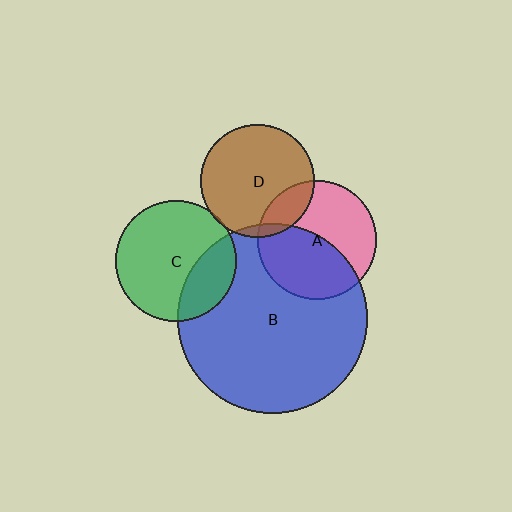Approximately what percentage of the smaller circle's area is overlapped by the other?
Approximately 20%.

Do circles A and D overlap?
Yes.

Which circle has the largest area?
Circle B (blue).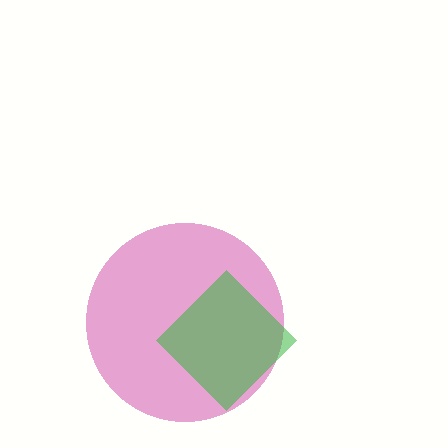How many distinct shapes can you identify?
There are 2 distinct shapes: a magenta circle, a green diamond.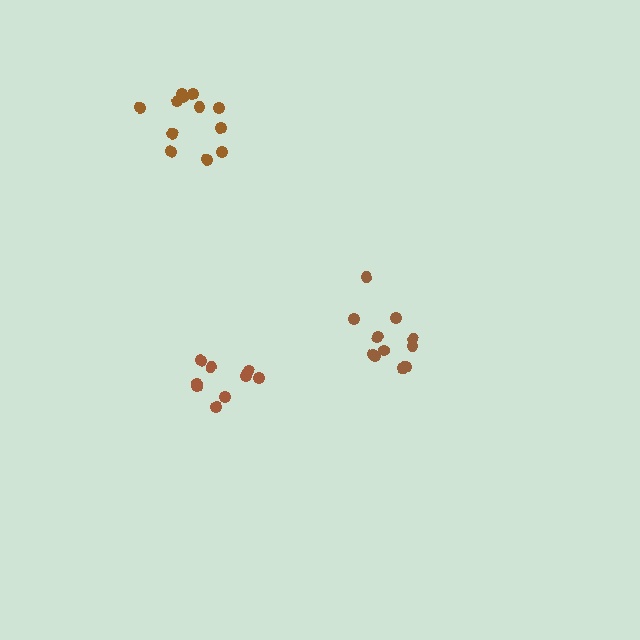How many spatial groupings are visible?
There are 3 spatial groupings.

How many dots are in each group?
Group 1: 13 dots, Group 2: 9 dots, Group 3: 11 dots (33 total).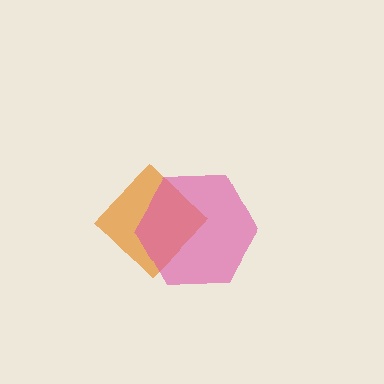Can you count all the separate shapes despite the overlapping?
Yes, there are 2 separate shapes.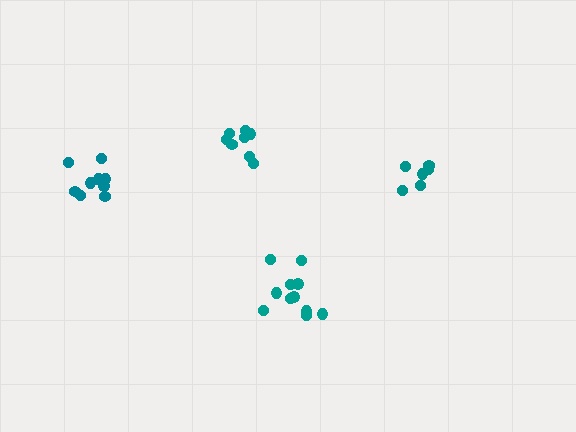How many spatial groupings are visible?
There are 4 spatial groupings.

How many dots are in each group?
Group 1: 9 dots, Group 2: 11 dots, Group 3: 6 dots, Group 4: 8 dots (34 total).